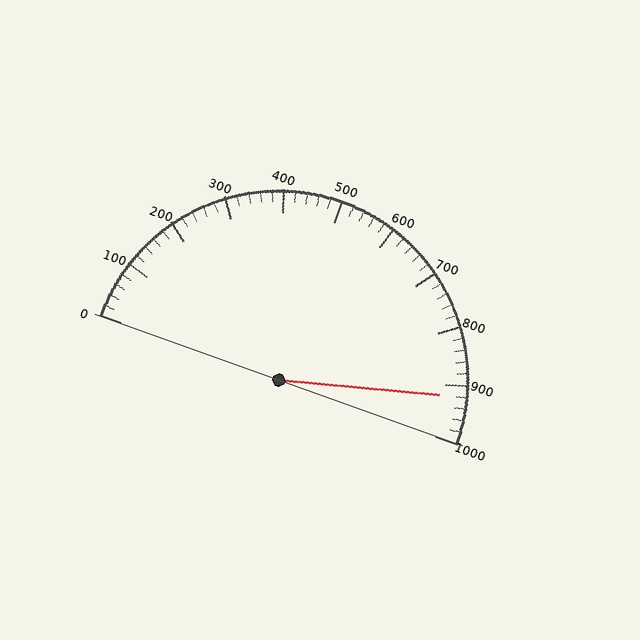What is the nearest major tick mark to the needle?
The nearest major tick mark is 900.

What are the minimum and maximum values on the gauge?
The gauge ranges from 0 to 1000.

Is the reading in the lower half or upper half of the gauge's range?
The reading is in the upper half of the range (0 to 1000).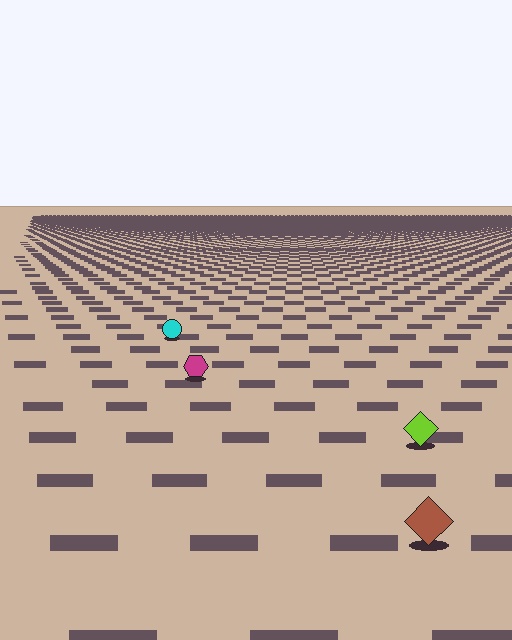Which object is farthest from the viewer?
The cyan circle is farthest from the viewer. It appears smaller and the ground texture around it is denser.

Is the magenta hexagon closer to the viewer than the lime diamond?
No. The lime diamond is closer — you can tell from the texture gradient: the ground texture is coarser near it.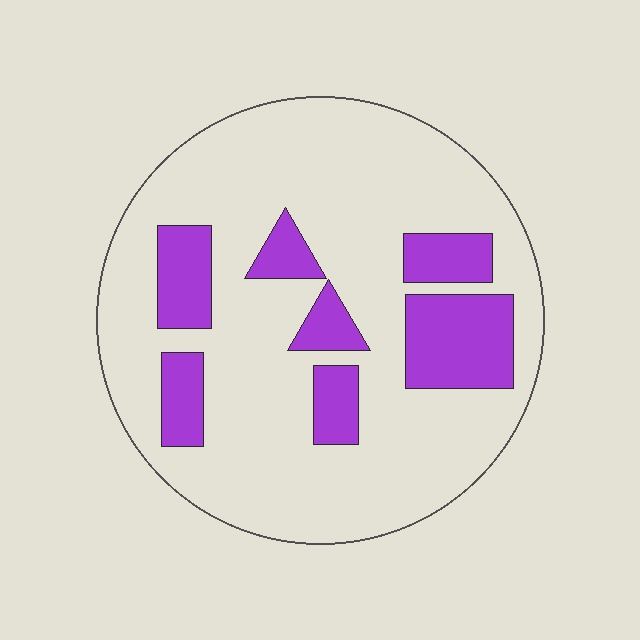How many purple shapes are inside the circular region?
7.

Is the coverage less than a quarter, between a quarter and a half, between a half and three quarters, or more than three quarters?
Less than a quarter.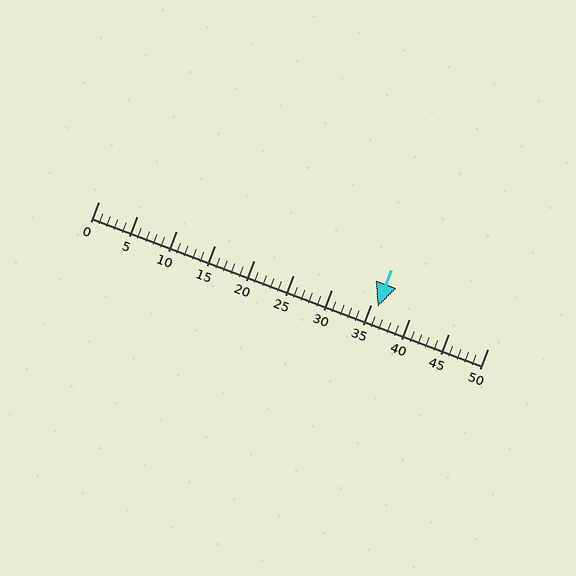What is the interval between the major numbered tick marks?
The major tick marks are spaced 5 units apart.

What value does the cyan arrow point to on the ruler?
The cyan arrow points to approximately 36.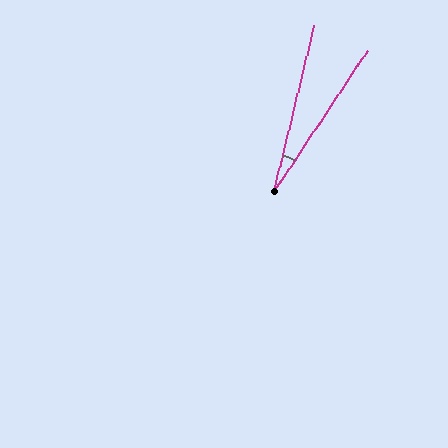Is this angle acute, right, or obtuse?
It is acute.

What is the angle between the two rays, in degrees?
Approximately 20 degrees.